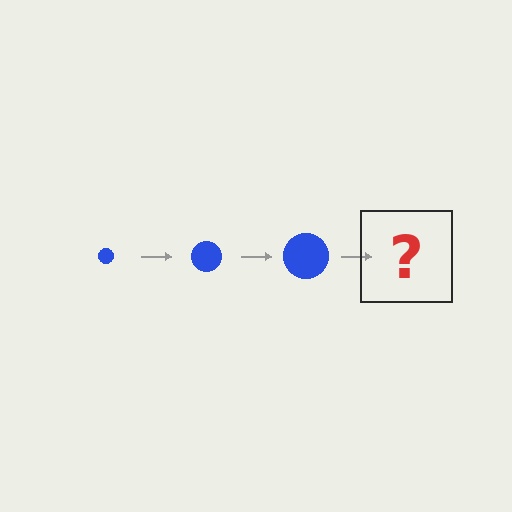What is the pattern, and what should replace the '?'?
The pattern is that the circle gets progressively larger each step. The '?' should be a blue circle, larger than the previous one.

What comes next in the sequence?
The next element should be a blue circle, larger than the previous one.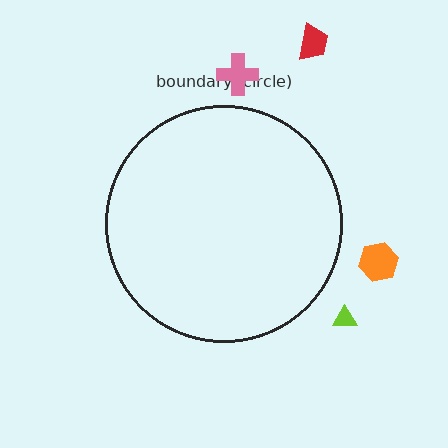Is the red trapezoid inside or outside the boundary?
Outside.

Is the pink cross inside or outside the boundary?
Outside.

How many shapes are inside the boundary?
0 inside, 4 outside.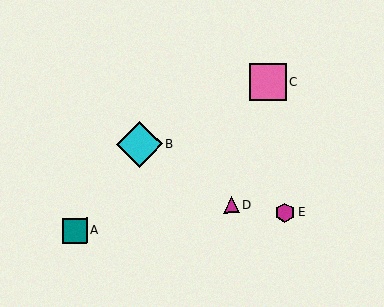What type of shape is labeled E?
Shape E is a magenta hexagon.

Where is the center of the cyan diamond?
The center of the cyan diamond is at (139, 144).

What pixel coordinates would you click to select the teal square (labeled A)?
Click at (75, 231) to select the teal square A.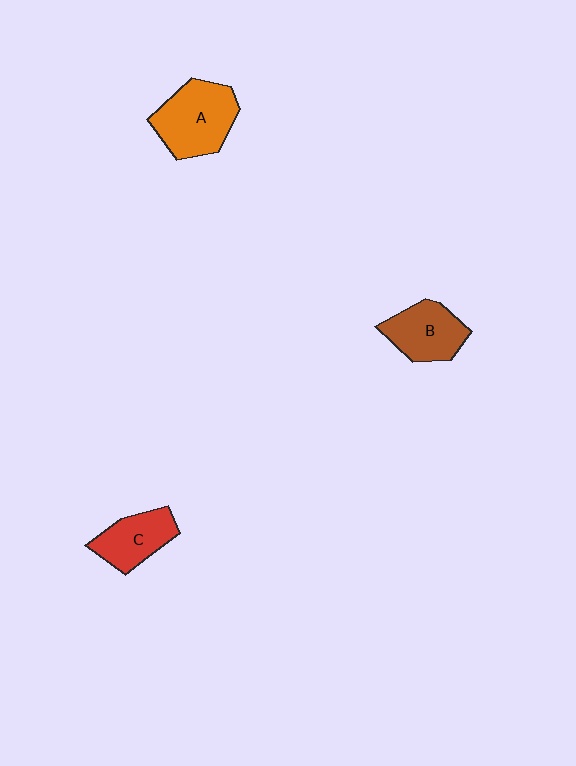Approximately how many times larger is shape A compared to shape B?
Approximately 1.3 times.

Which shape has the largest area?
Shape A (orange).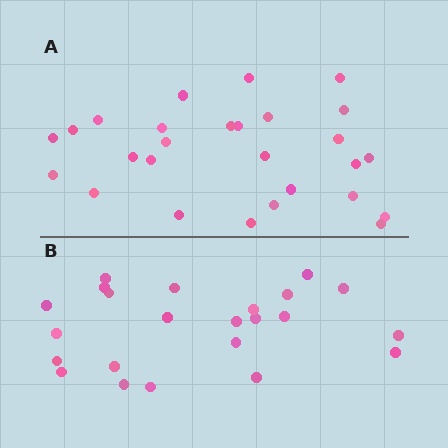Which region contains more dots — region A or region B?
Region A (the top region) has more dots.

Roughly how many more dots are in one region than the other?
Region A has about 4 more dots than region B.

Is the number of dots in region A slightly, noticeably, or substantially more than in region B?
Region A has only slightly more — the two regions are fairly close. The ratio is roughly 1.2 to 1.